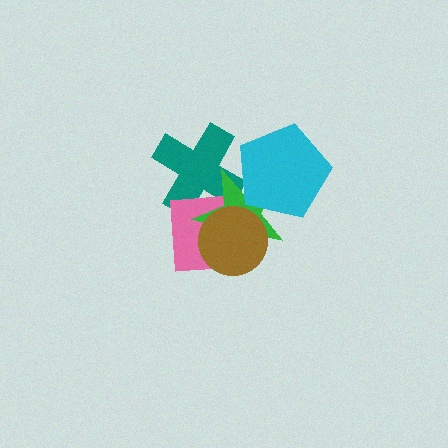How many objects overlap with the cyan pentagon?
2 objects overlap with the cyan pentagon.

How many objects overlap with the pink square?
3 objects overlap with the pink square.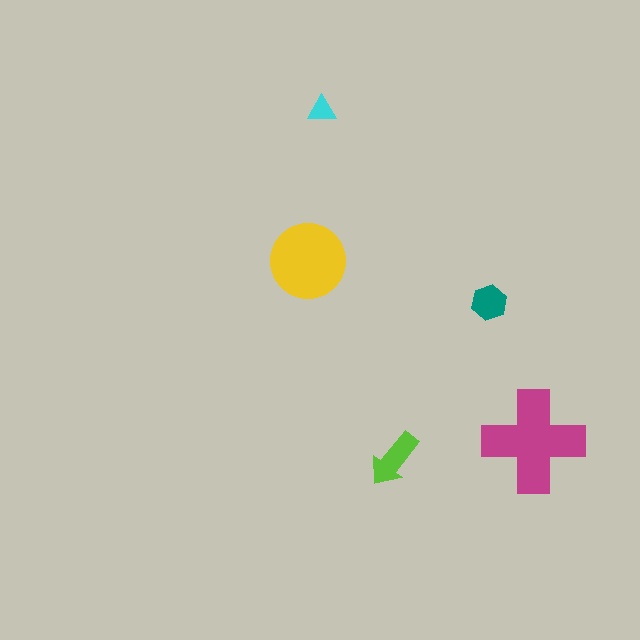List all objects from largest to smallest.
The magenta cross, the yellow circle, the lime arrow, the teal hexagon, the cyan triangle.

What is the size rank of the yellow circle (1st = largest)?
2nd.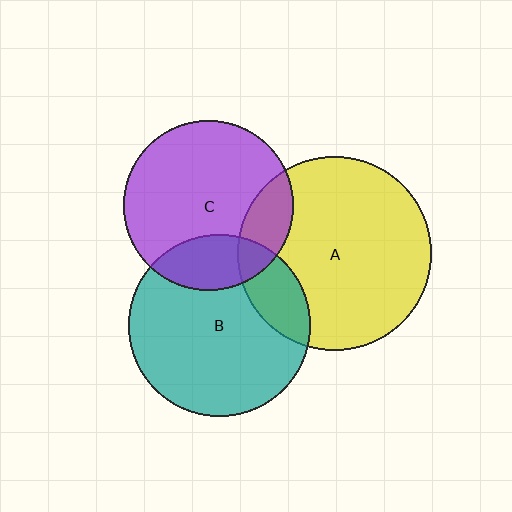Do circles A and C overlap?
Yes.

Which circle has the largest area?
Circle A (yellow).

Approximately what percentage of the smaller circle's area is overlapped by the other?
Approximately 15%.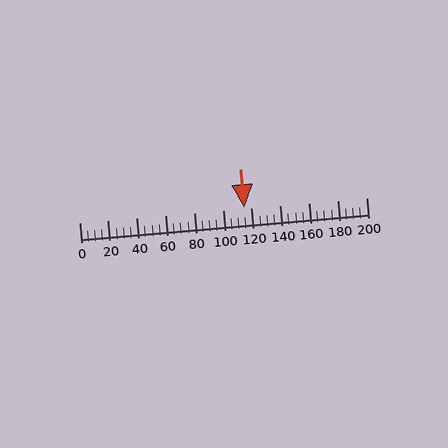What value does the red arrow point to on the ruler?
The red arrow points to approximately 115.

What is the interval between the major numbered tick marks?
The major tick marks are spaced 20 units apart.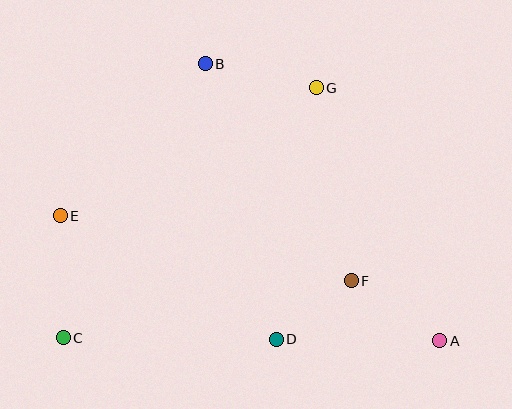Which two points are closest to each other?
Points D and F are closest to each other.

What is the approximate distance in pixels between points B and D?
The distance between B and D is approximately 284 pixels.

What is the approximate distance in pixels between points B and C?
The distance between B and C is approximately 309 pixels.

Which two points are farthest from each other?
Points A and E are farthest from each other.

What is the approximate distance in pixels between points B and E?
The distance between B and E is approximately 210 pixels.